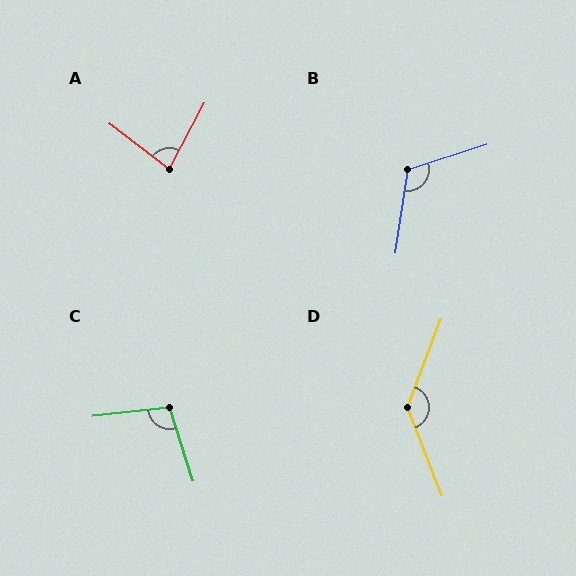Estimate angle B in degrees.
Approximately 117 degrees.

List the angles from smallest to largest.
A (81°), C (101°), B (117°), D (138°).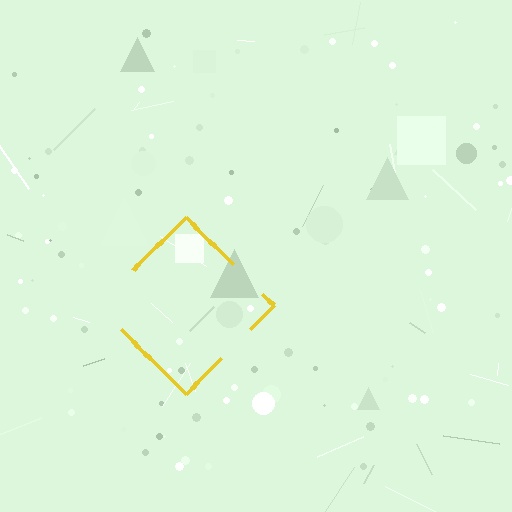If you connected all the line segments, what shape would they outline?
They would outline a diamond.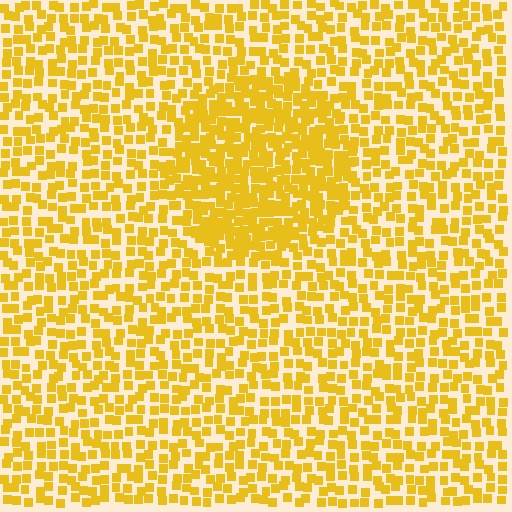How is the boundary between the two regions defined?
The boundary is defined by a change in element density (approximately 1.8x ratio). All elements are the same color, size, and shape.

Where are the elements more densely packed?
The elements are more densely packed inside the circle boundary.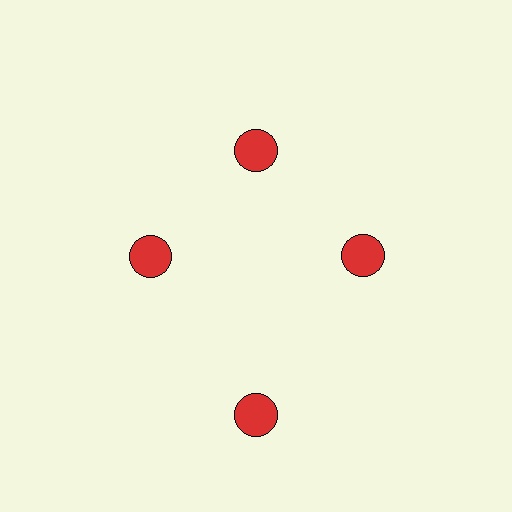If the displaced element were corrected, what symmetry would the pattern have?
It would have 4-fold rotational symmetry — the pattern would map onto itself every 90 degrees.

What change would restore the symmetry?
The symmetry would be restored by moving it inward, back onto the ring so that all 4 circles sit at equal angles and equal distance from the center.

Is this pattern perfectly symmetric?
No. The 4 red circles are arranged in a ring, but one element near the 6 o'clock position is pushed outward from the center, breaking the 4-fold rotational symmetry.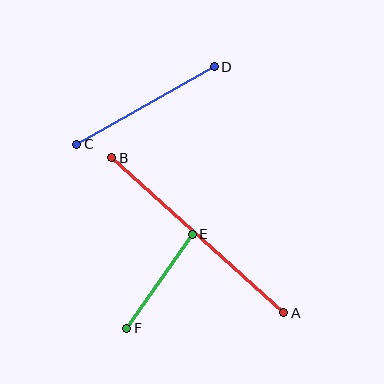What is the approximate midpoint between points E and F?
The midpoint is at approximately (160, 281) pixels.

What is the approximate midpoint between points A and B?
The midpoint is at approximately (198, 235) pixels.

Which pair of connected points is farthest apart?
Points A and B are farthest apart.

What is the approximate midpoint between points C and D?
The midpoint is at approximately (145, 106) pixels.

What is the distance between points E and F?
The distance is approximately 115 pixels.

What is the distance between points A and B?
The distance is approximately 231 pixels.